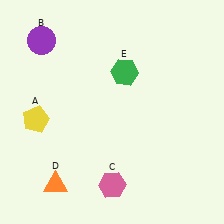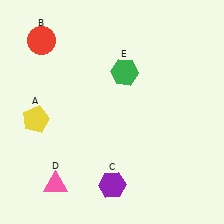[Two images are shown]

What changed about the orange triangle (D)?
In Image 1, D is orange. In Image 2, it changed to pink.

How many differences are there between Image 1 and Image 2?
There are 3 differences between the two images.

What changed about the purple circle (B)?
In Image 1, B is purple. In Image 2, it changed to red.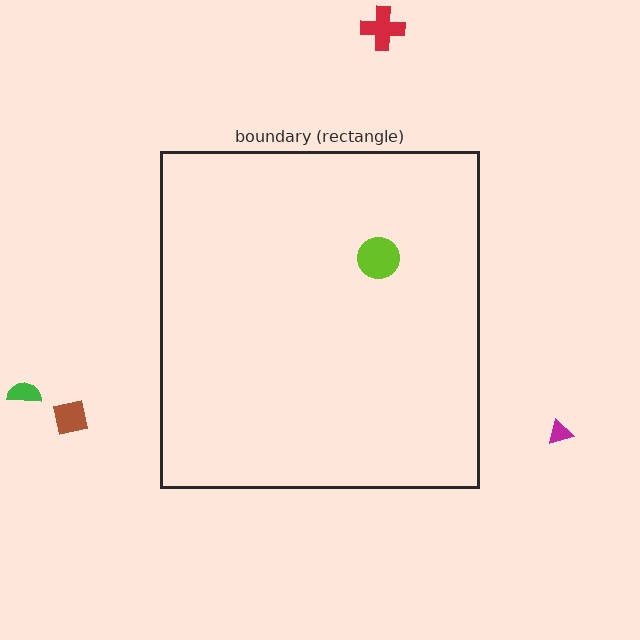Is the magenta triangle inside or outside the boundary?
Outside.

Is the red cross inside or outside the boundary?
Outside.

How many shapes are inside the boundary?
1 inside, 4 outside.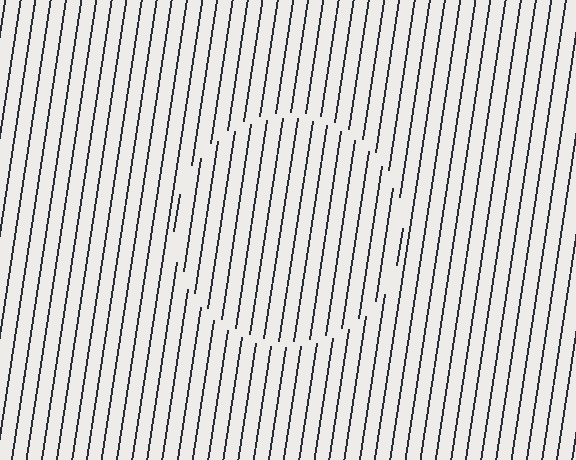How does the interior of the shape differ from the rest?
The interior of the shape contains the same grating, shifted by half a period — the contour is defined by the phase discontinuity where line-ends from the inner and outer gratings abut.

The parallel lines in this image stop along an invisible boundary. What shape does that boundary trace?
An illusory circle. The interior of the shape contains the same grating, shifted by half a period — the contour is defined by the phase discontinuity where line-ends from the inner and outer gratings abut.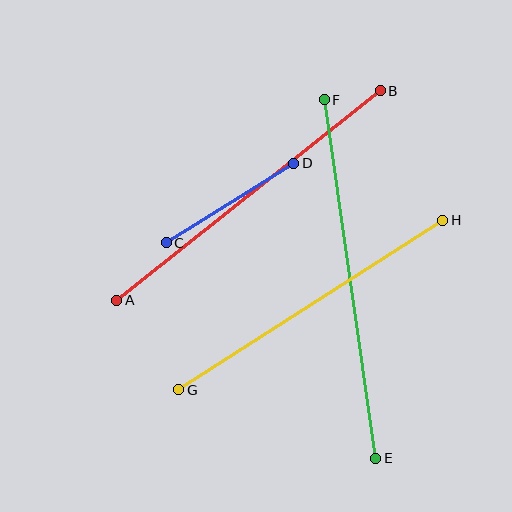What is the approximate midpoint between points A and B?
The midpoint is at approximately (249, 195) pixels.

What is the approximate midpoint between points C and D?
The midpoint is at approximately (230, 203) pixels.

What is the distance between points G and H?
The distance is approximately 313 pixels.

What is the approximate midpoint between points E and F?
The midpoint is at approximately (350, 279) pixels.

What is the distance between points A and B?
The distance is approximately 337 pixels.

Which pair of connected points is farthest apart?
Points E and F are farthest apart.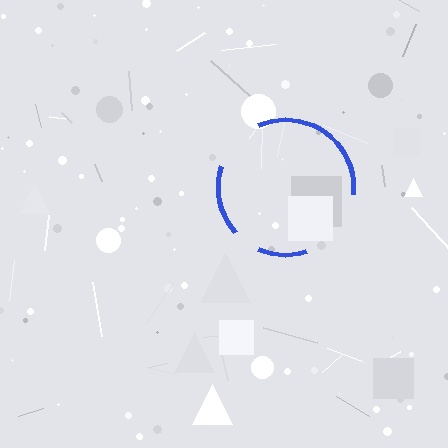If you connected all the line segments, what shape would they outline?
They would outline a circle.